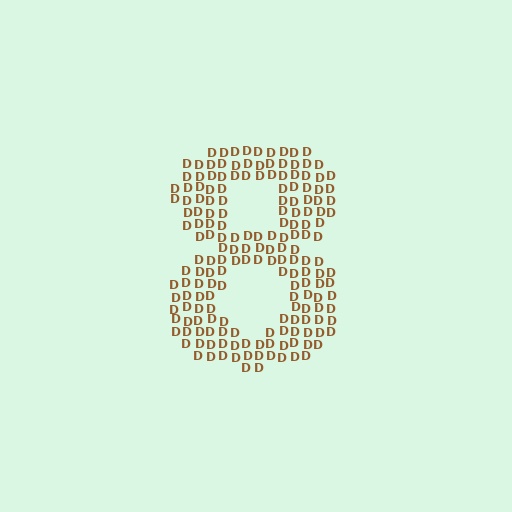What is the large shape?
The large shape is the digit 8.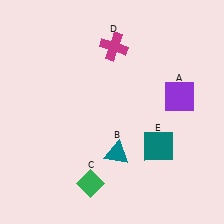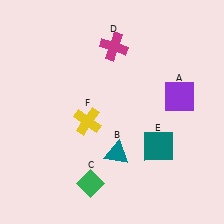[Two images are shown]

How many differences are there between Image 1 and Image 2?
There is 1 difference between the two images.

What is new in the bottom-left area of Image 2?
A yellow cross (F) was added in the bottom-left area of Image 2.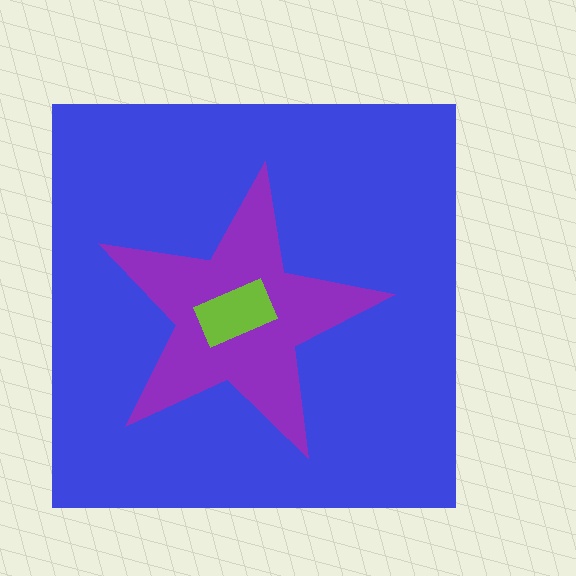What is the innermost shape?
The lime rectangle.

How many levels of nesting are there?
3.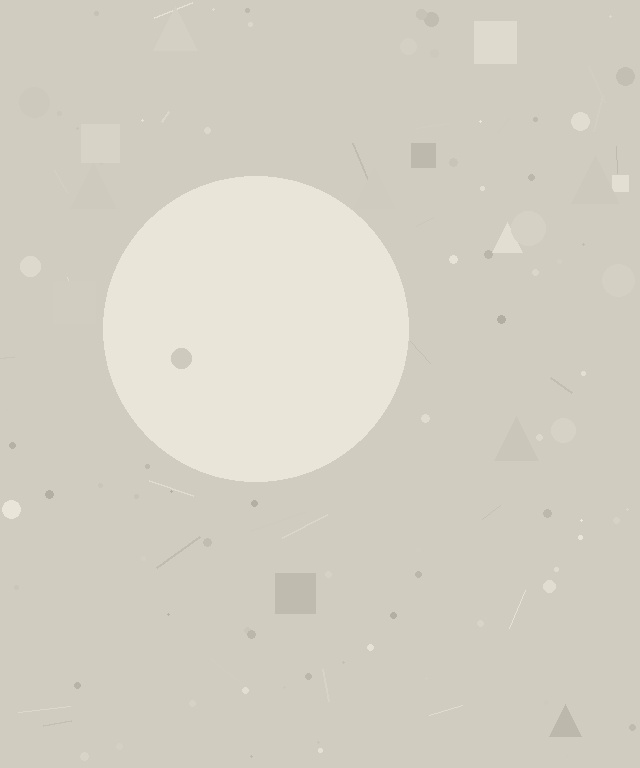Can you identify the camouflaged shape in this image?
The camouflaged shape is a circle.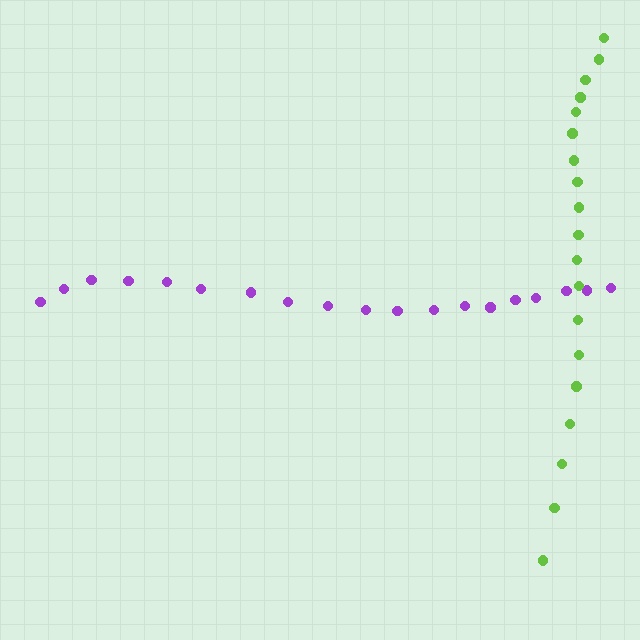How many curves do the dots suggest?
There are 2 distinct paths.